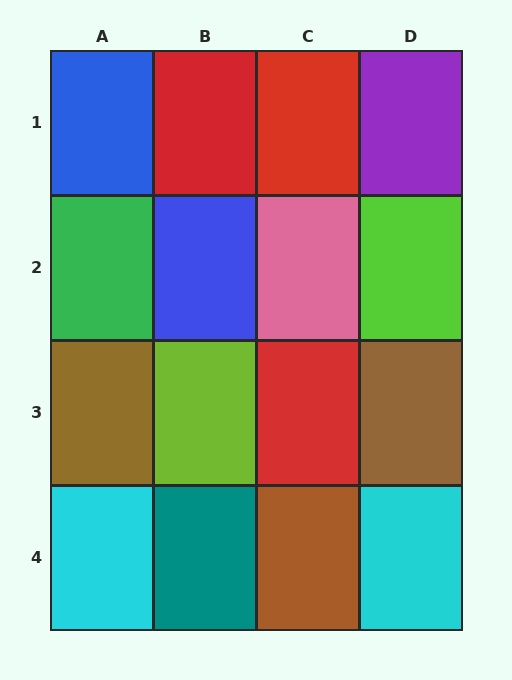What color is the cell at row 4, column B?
Teal.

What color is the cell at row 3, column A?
Brown.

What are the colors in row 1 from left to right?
Blue, red, red, purple.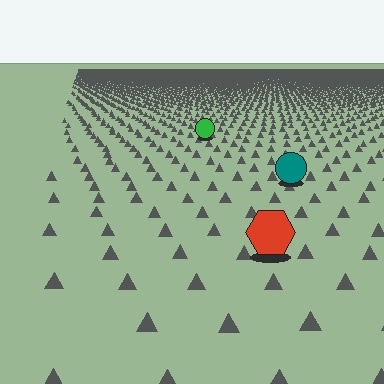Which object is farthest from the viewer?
The green circle is farthest from the viewer. It appears smaller and the ground texture around it is denser.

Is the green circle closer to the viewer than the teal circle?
No. The teal circle is closer — you can tell from the texture gradient: the ground texture is coarser near it.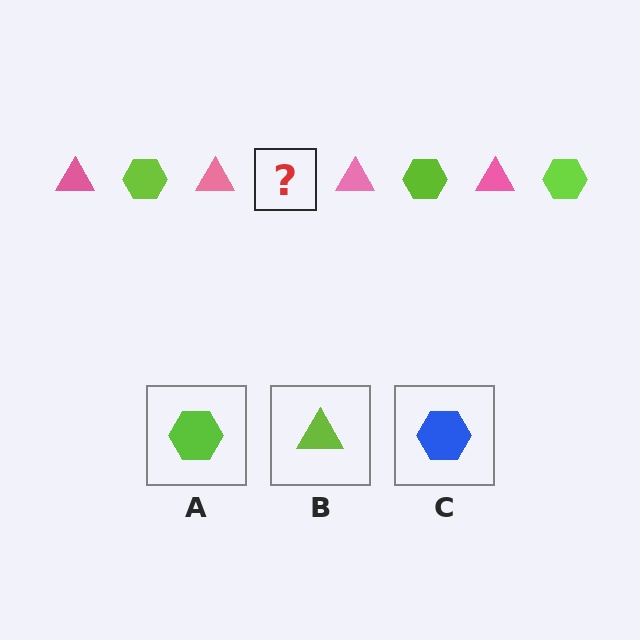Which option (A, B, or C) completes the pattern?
A.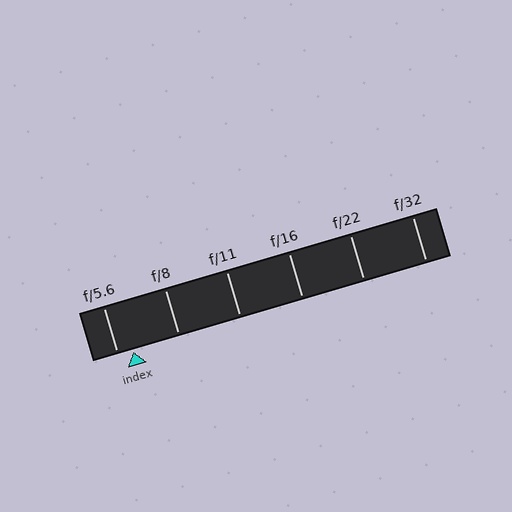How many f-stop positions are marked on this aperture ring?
There are 6 f-stop positions marked.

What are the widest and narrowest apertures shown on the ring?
The widest aperture shown is f/5.6 and the narrowest is f/32.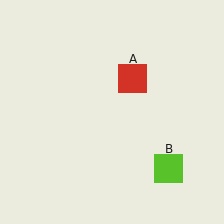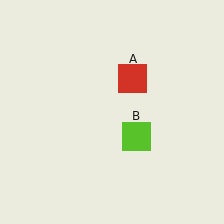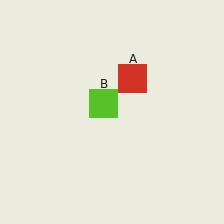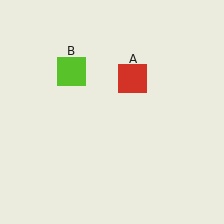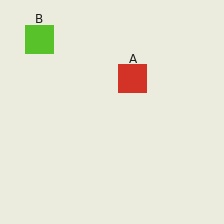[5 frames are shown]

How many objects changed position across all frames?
1 object changed position: lime square (object B).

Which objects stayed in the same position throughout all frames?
Red square (object A) remained stationary.